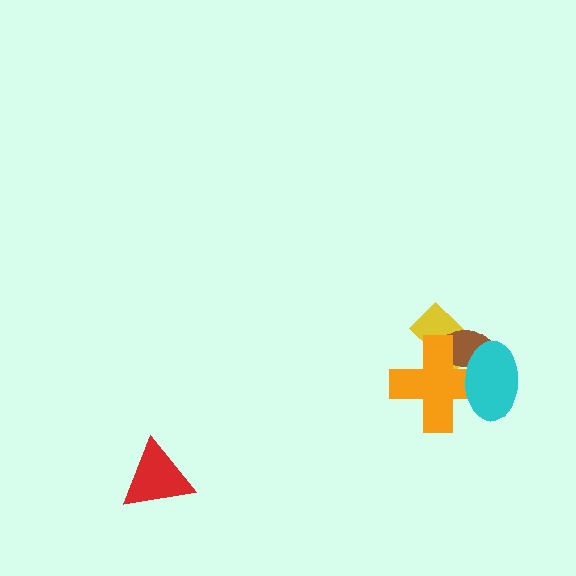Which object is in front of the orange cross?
The cyan ellipse is in front of the orange cross.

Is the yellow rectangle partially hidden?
Yes, it is partially covered by another shape.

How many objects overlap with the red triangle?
0 objects overlap with the red triangle.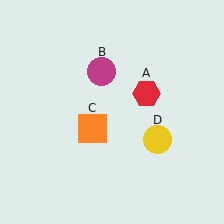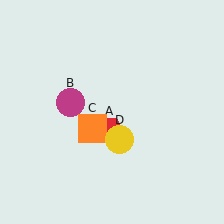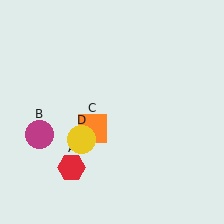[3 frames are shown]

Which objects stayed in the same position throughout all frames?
Orange square (object C) remained stationary.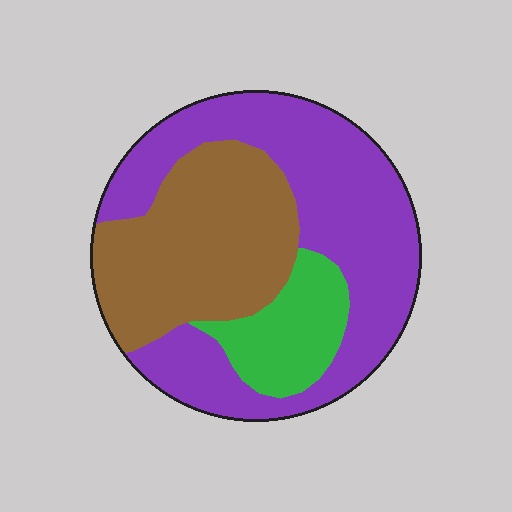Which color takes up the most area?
Purple, at roughly 50%.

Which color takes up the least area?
Green, at roughly 15%.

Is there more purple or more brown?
Purple.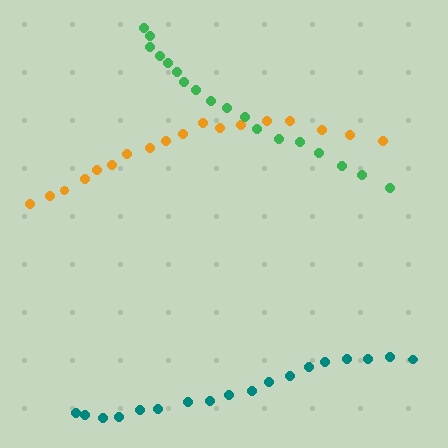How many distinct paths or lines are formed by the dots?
There are 3 distinct paths.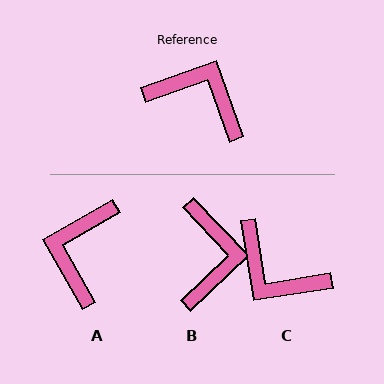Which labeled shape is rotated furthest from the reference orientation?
C, about 169 degrees away.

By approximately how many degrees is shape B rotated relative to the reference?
Approximately 66 degrees clockwise.